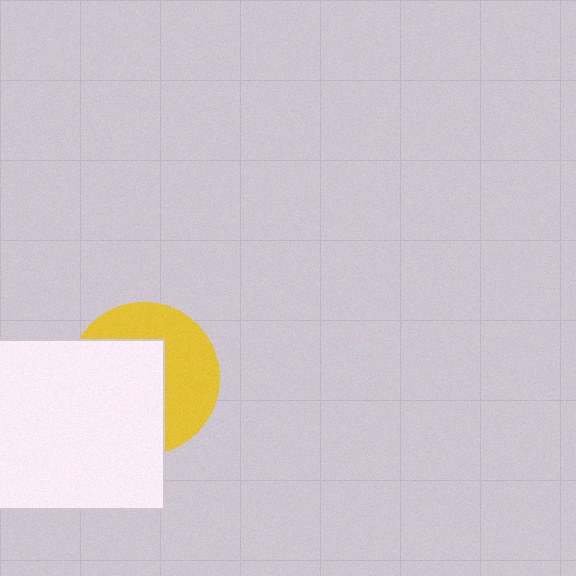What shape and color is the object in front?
The object in front is a white square.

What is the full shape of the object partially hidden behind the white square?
The partially hidden object is a yellow circle.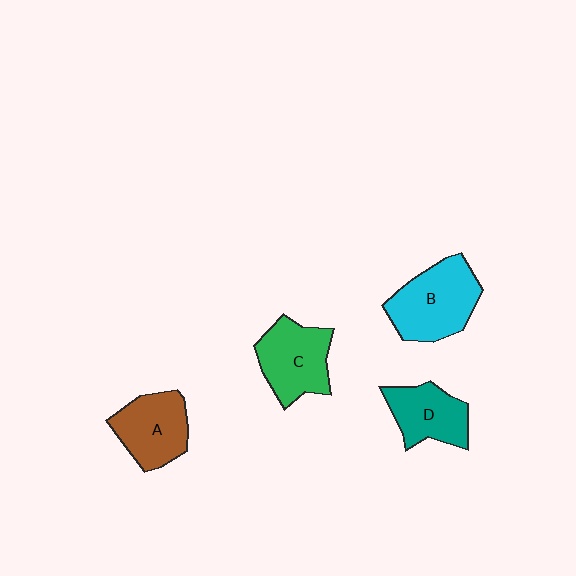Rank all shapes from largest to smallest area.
From largest to smallest: B (cyan), C (green), A (brown), D (teal).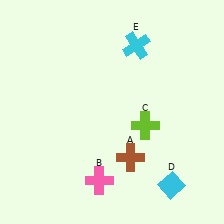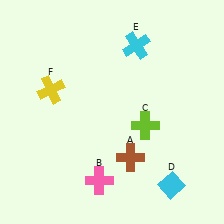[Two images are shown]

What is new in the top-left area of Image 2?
A yellow cross (F) was added in the top-left area of Image 2.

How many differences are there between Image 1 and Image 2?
There is 1 difference between the two images.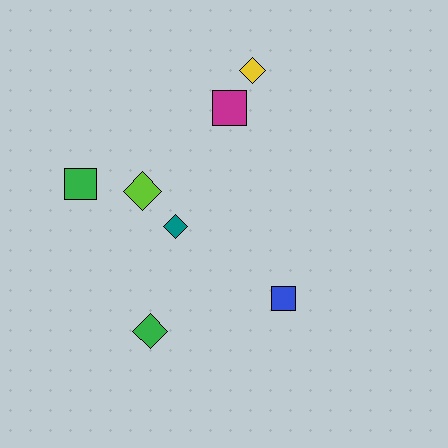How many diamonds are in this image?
There are 4 diamonds.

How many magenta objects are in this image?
There is 1 magenta object.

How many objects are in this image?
There are 7 objects.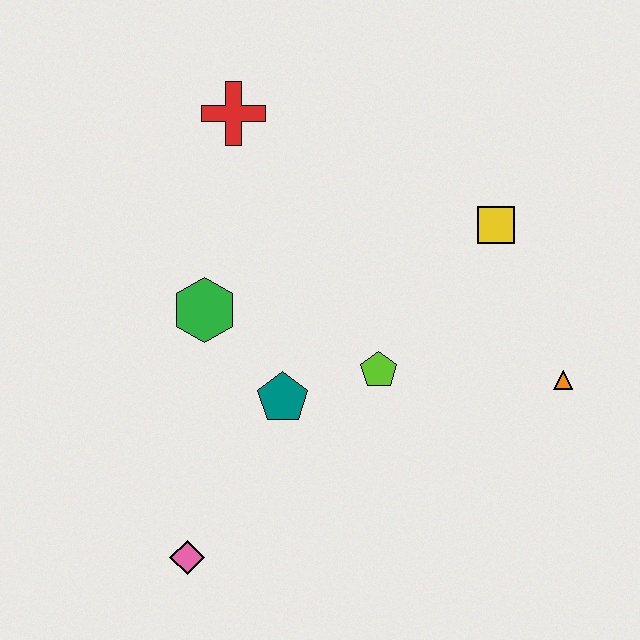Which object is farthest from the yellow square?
The pink diamond is farthest from the yellow square.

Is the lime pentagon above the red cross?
No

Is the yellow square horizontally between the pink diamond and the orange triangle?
Yes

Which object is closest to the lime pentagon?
The teal pentagon is closest to the lime pentagon.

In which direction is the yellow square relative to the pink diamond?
The yellow square is above the pink diamond.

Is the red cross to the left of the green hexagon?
No